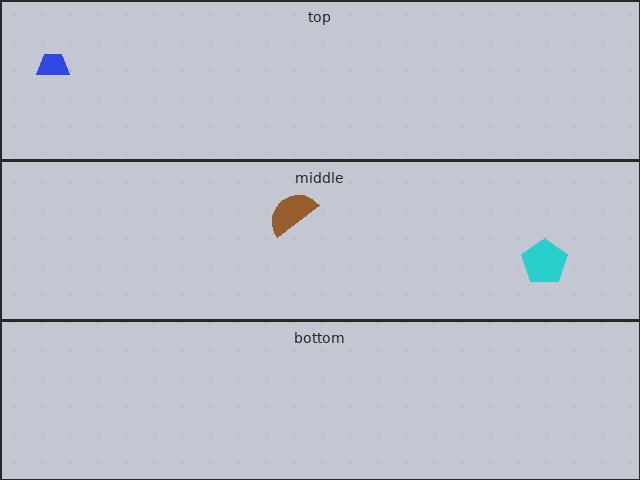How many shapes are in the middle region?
2.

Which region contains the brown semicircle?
The middle region.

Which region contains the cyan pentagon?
The middle region.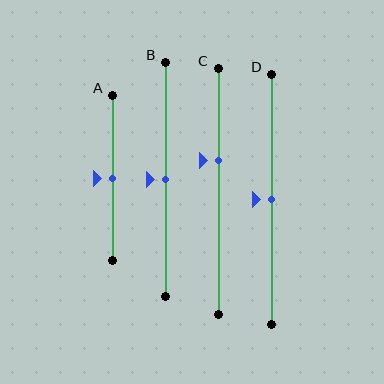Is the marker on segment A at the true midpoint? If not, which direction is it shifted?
Yes, the marker on segment A is at the true midpoint.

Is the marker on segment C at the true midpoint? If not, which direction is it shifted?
No, the marker on segment C is shifted upward by about 12% of the segment length.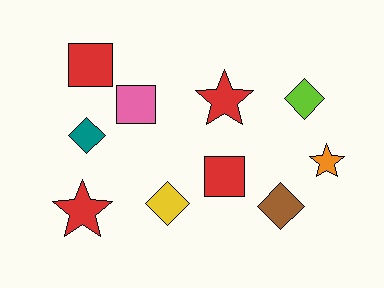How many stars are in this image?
There are 3 stars.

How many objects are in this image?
There are 10 objects.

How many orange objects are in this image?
There is 1 orange object.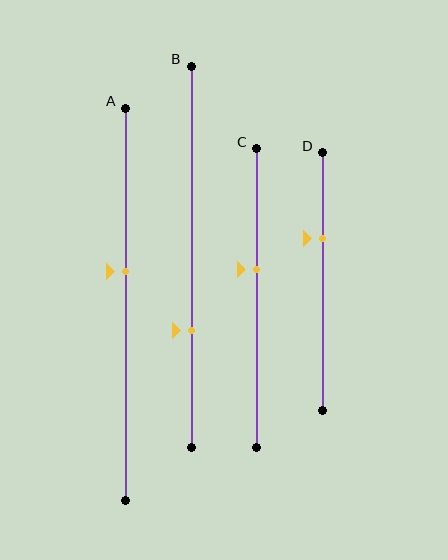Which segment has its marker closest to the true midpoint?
Segment A has its marker closest to the true midpoint.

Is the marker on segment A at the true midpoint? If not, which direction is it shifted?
No, the marker on segment A is shifted upward by about 8% of the segment length.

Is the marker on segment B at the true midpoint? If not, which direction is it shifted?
No, the marker on segment B is shifted downward by about 19% of the segment length.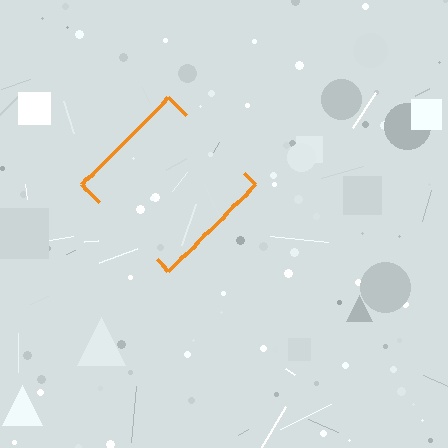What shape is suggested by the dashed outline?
The dashed outline suggests a diamond.